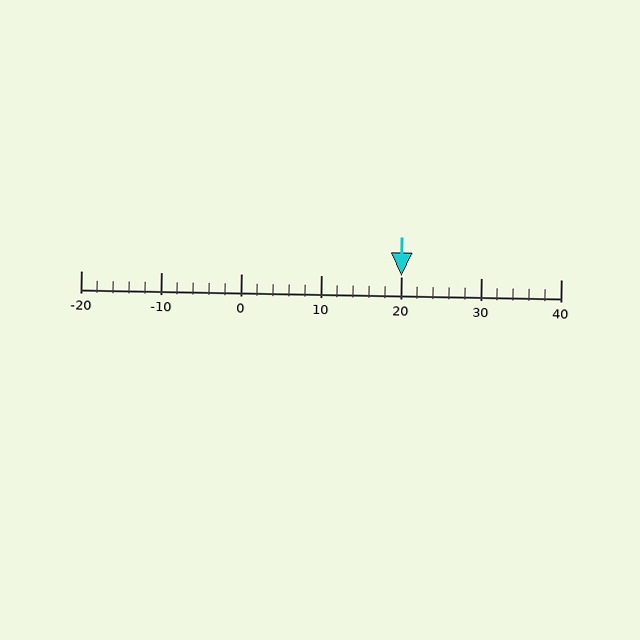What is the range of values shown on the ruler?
The ruler shows values from -20 to 40.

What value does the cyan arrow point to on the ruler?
The cyan arrow points to approximately 20.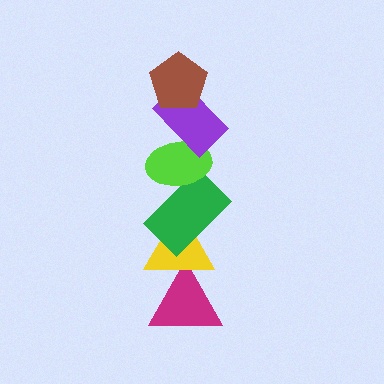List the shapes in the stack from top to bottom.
From top to bottom: the brown pentagon, the purple rectangle, the lime ellipse, the green rectangle, the yellow triangle, the magenta triangle.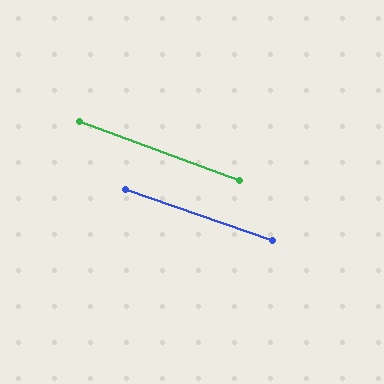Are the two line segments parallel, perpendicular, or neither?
Parallel — their directions differ by only 0.8°.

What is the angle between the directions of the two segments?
Approximately 1 degree.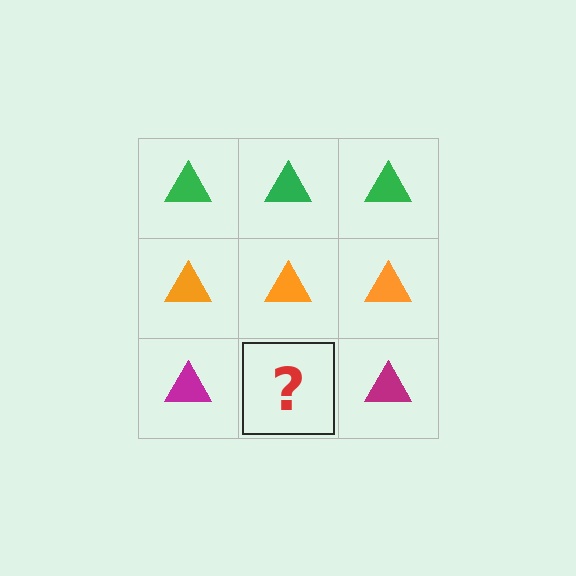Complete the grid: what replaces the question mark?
The question mark should be replaced with a magenta triangle.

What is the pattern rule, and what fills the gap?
The rule is that each row has a consistent color. The gap should be filled with a magenta triangle.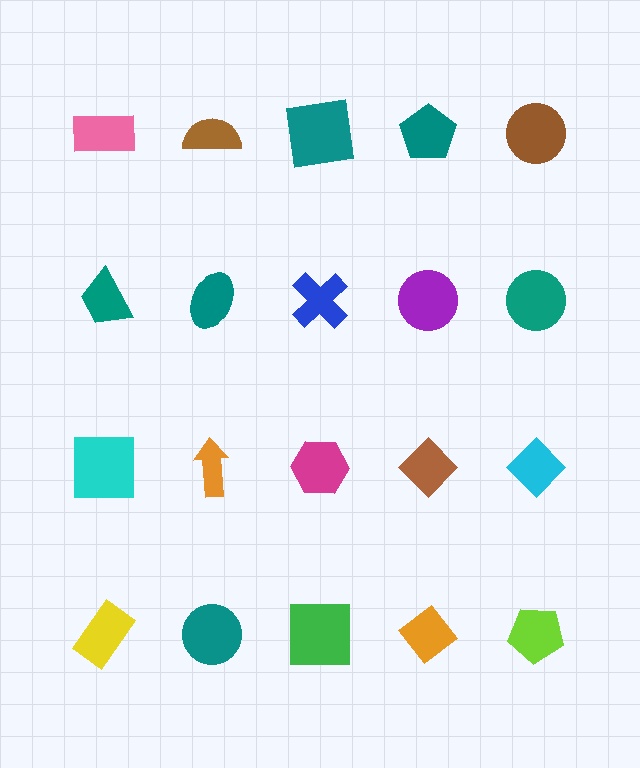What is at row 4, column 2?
A teal circle.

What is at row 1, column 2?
A brown semicircle.